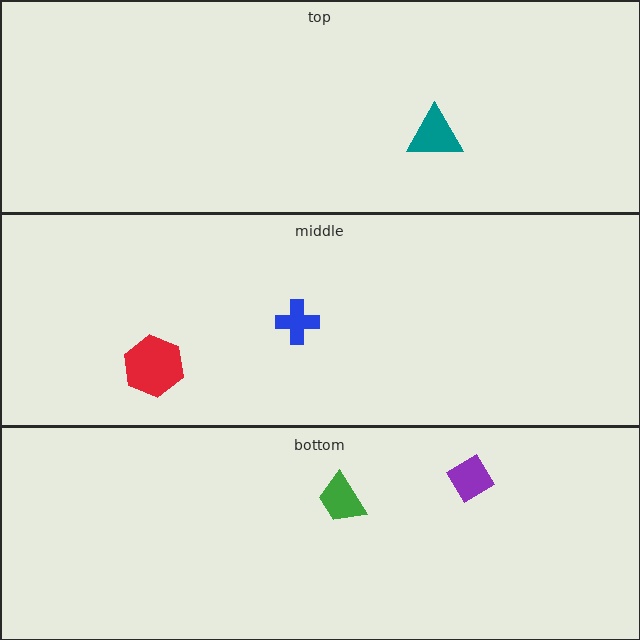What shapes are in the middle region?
The blue cross, the red hexagon.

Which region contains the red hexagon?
The middle region.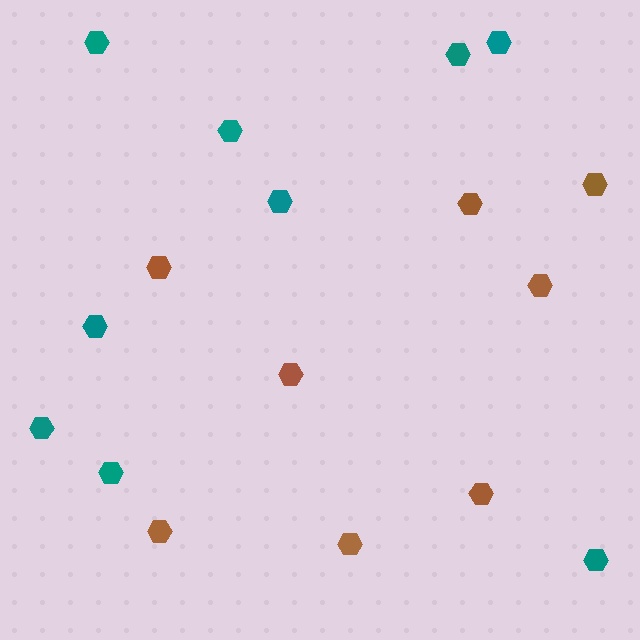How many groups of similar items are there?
There are 2 groups: one group of teal hexagons (9) and one group of brown hexagons (8).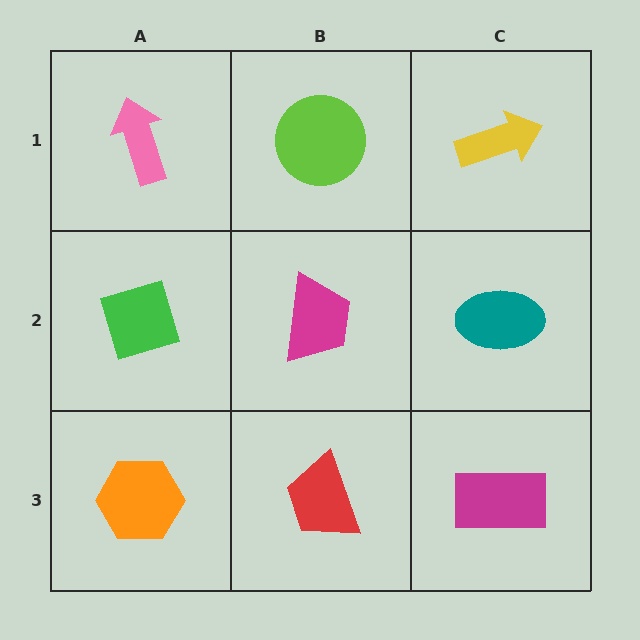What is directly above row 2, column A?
A pink arrow.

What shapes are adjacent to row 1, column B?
A magenta trapezoid (row 2, column B), a pink arrow (row 1, column A), a yellow arrow (row 1, column C).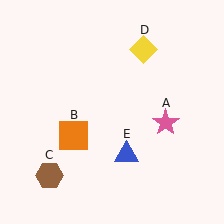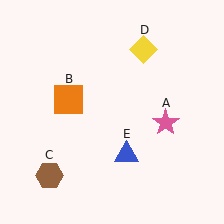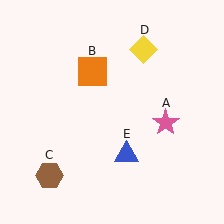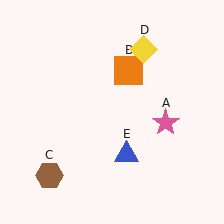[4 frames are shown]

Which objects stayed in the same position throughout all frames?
Pink star (object A) and brown hexagon (object C) and yellow diamond (object D) and blue triangle (object E) remained stationary.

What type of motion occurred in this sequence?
The orange square (object B) rotated clockwise around the center of the scene.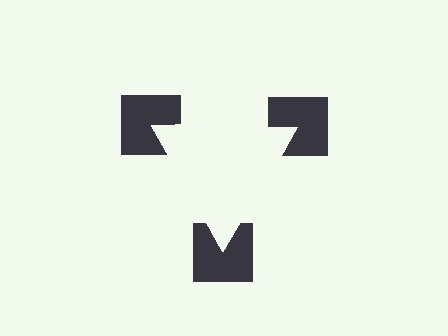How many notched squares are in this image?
There are 3 — one at each vertex of the illusory triangle.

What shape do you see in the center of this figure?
An illusory triangle — its edges are inferred from the aligned wedge cuts in the notched squares, not physically drawn.